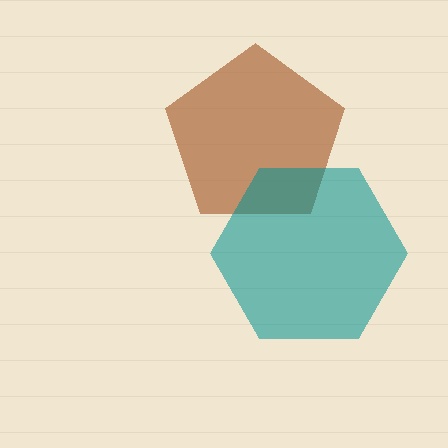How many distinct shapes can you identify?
There are 2 distinct shapes: a brown pentagon, a teal hexagon.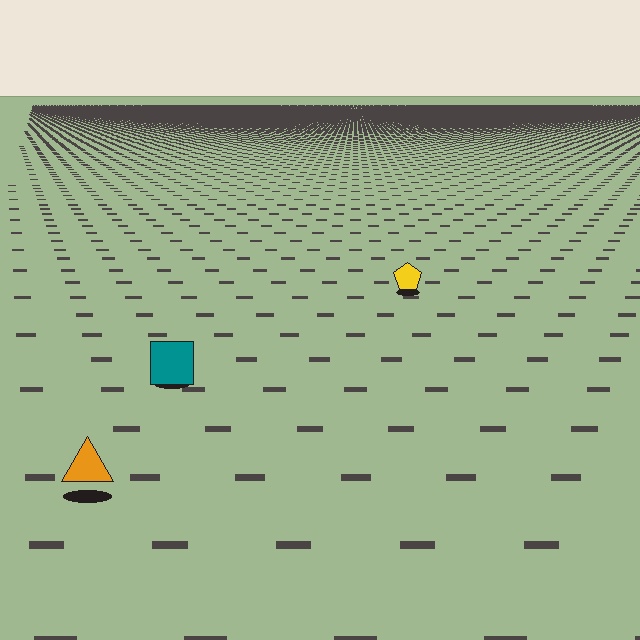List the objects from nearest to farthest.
From nearest to farthest: the orange triangle, the teal square, the yellow pentagon.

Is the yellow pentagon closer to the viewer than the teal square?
No. The teal square is closer — you can tell from the texture gradient: the ground texture is coarser near it.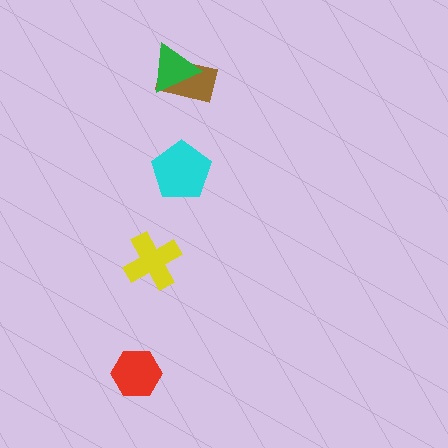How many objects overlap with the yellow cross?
0 objects overlap with the yellow cross.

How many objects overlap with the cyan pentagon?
0 objects overlap with the cyan pentagon.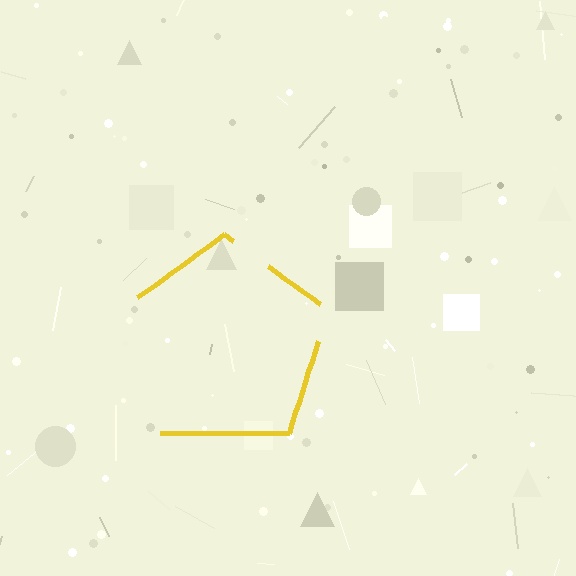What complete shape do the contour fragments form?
The contour fragments form a pentagon.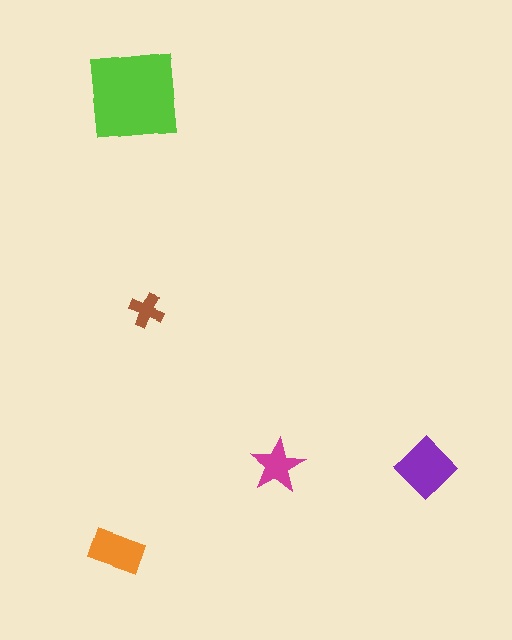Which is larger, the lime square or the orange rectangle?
The lime square.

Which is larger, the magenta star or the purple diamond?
The purple diamond.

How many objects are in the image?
There are 5 objects in the image.